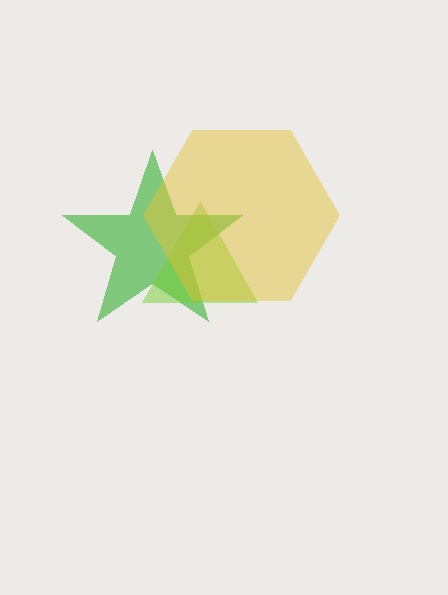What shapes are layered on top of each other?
The layered shapes are: a green star, a lime triangle, a yellow hexagon.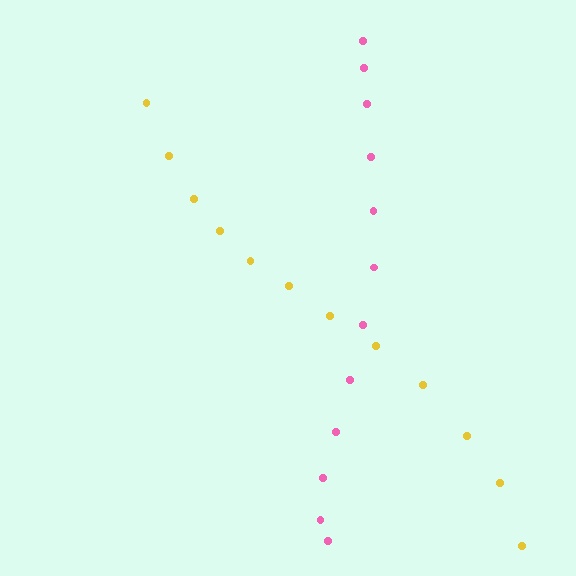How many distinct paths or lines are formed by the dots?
There are 2 distinct paths.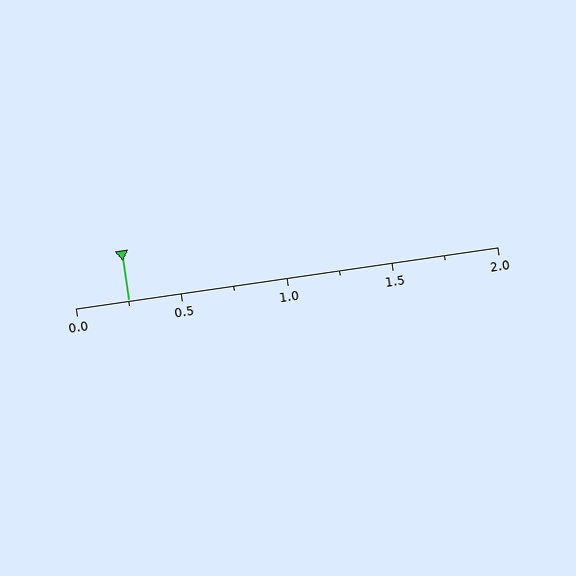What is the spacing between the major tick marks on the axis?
The major ticks are spaced 0.5 apart.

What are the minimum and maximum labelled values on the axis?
The axis runs from 0.0 to 2.0.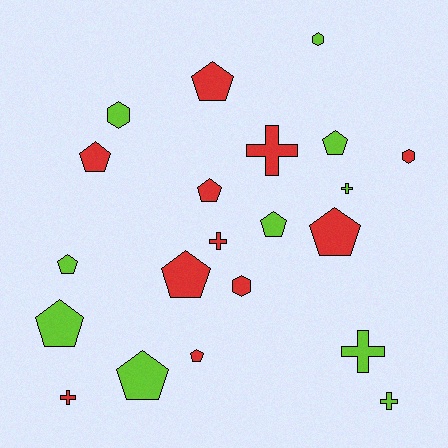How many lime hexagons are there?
There are 2 lime hexagons.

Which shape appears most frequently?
Pentagon, with 11 objects.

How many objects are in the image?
There are 21 objects.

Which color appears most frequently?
Red, with 11 objects.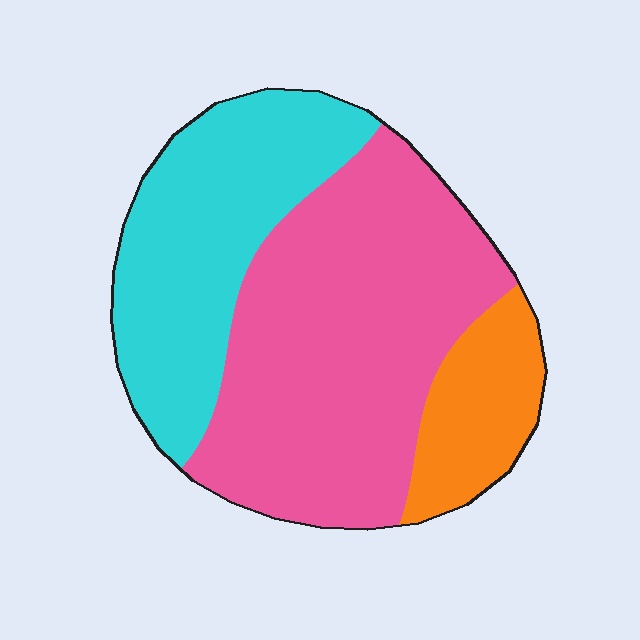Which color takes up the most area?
Pink, at roughly 55%.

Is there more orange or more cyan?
Cyan.